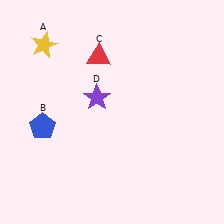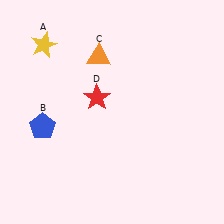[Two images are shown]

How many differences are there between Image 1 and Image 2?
There are 2 differences between the two images.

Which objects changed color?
C changed from red to orange. D changed from purple to red.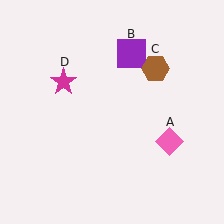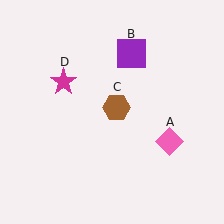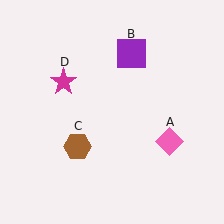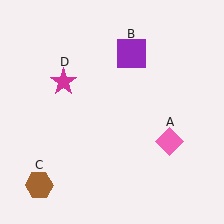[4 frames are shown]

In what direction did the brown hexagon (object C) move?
The brown hexagon (object C) moved down and to the left.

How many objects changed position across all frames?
1 object changed position: brown hexagon (object C).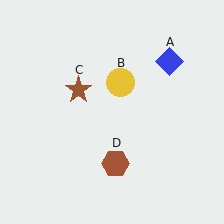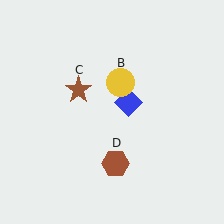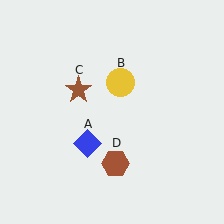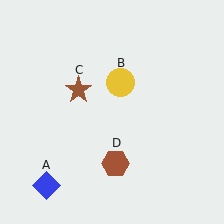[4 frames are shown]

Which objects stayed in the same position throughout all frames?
Yellow circle (object B) and brown star (object C) and brown hexagon (object D) remained stationary.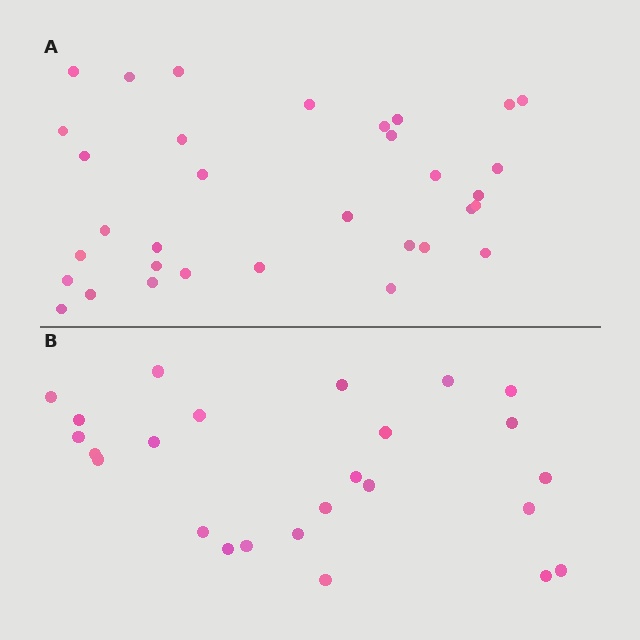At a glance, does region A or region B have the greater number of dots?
Region A (the top region) has more dots.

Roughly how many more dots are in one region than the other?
Region A has roughly 8 or so more dots than region B.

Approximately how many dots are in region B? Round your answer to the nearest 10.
About 20 dots. (The exact count is 25, which rounds to 20.)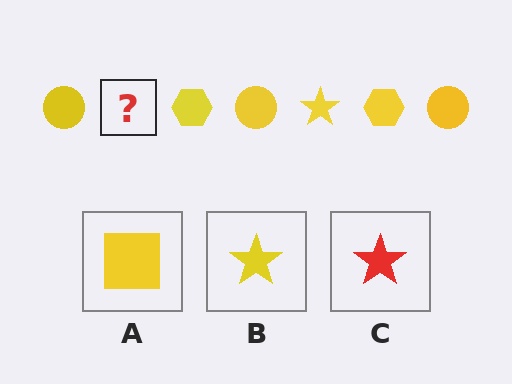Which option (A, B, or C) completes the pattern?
B.